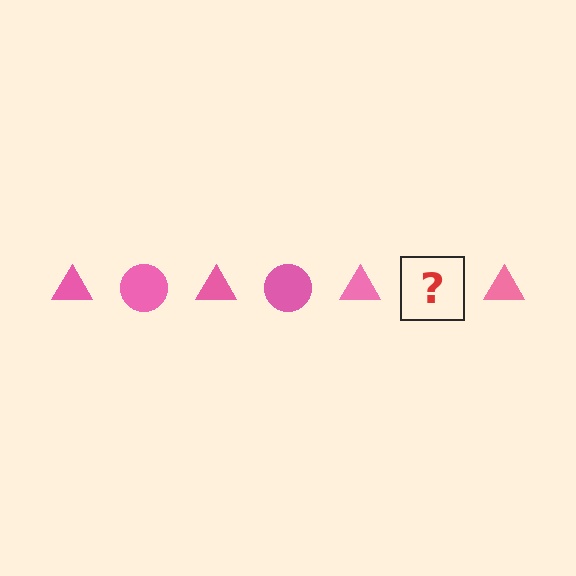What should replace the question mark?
The question mark should be replaced with a pink circle.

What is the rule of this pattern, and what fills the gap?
The rule is that the pattern cycles through triangle, circle shapes in pink. The gap should be filled with a pink circle.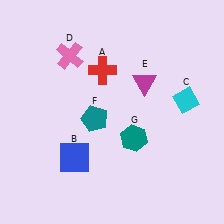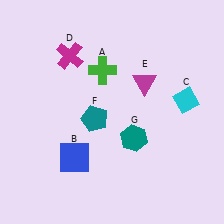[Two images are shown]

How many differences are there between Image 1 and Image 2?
There are 2 differences between the two images.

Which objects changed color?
A changed from red to green. D changed from pink to magenta.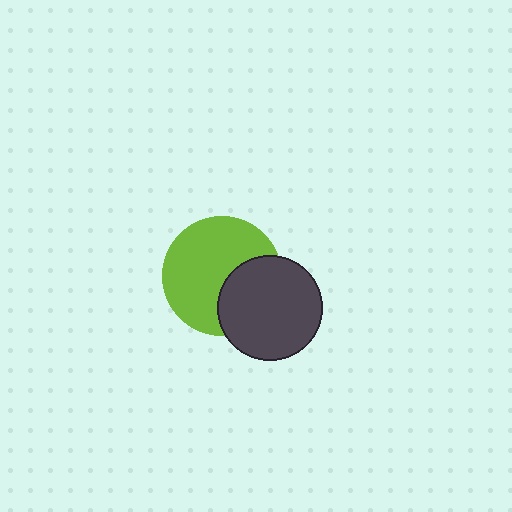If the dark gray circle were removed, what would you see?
You would see the complete lime circle.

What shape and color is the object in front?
The object in front is a dark gray circle.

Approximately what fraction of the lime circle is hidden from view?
Roughly 33% of the lime circle is hidden behind the dark gray circle.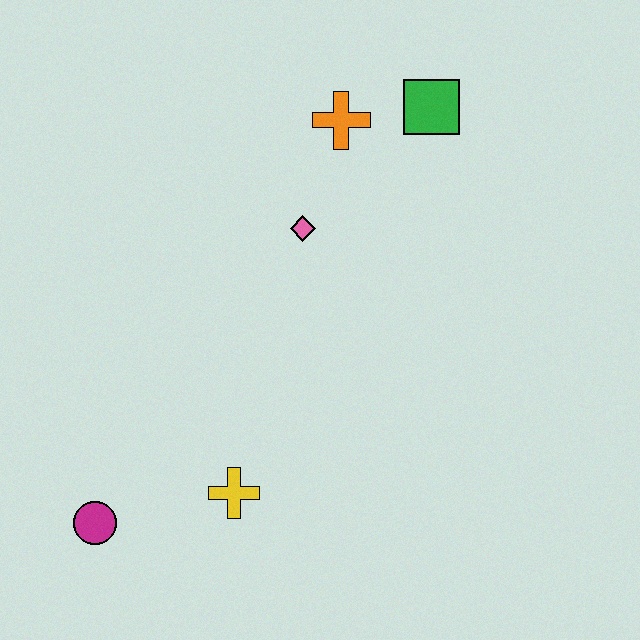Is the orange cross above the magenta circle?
Yes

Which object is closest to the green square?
The orange cross is closest to the green square.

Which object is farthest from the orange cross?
The magenta circle is farthest from the orange cross.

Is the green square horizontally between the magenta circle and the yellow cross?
No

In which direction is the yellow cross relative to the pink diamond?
The yellow cross is below the pink diamond.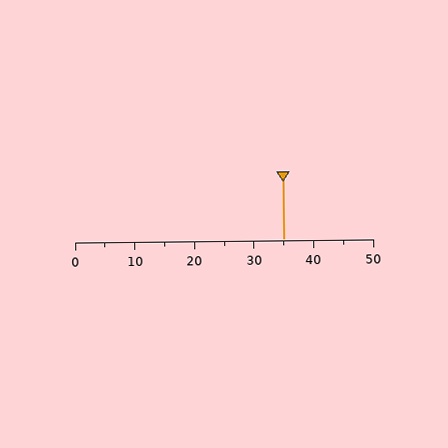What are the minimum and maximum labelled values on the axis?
The axis runs from 0 to 50.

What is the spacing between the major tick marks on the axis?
The major ticks are spaced 10 apart.